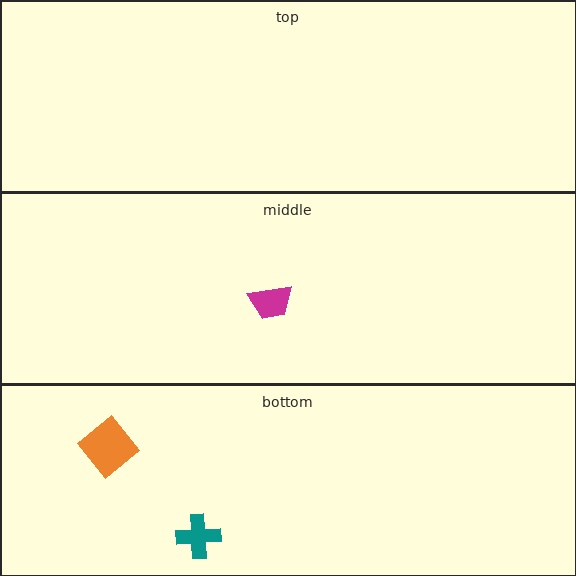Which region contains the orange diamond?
The bottom region.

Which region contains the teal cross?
The bottom region.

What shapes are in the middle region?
The magenta trapezoid.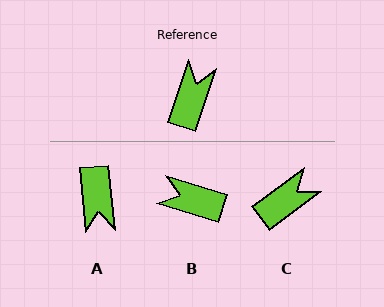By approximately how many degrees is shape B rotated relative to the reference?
Approximately 91 degrees counter-clockwise.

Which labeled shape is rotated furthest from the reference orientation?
A, about 157 degrees away.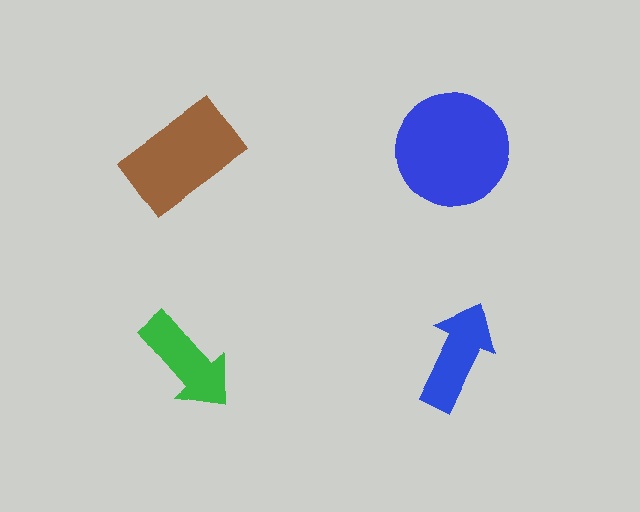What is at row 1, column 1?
A brown rectangle.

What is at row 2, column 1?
A green arrow.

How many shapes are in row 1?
2 shapes.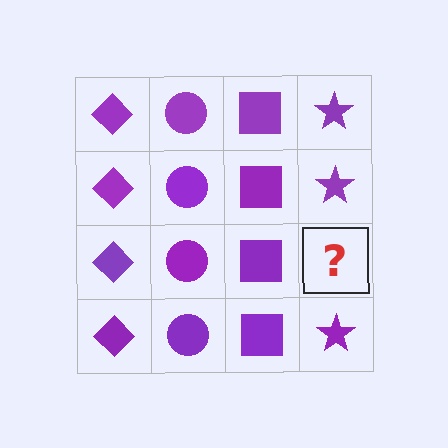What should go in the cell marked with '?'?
The missing cell should contain a purple star.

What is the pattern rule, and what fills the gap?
The rule is that each column has a consistent shape. The gap should be filled with a purple star.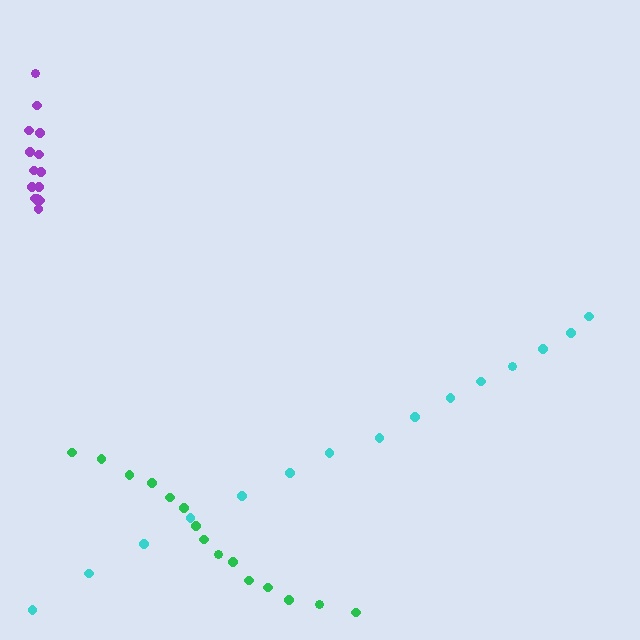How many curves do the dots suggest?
There are 3 distinct paths.